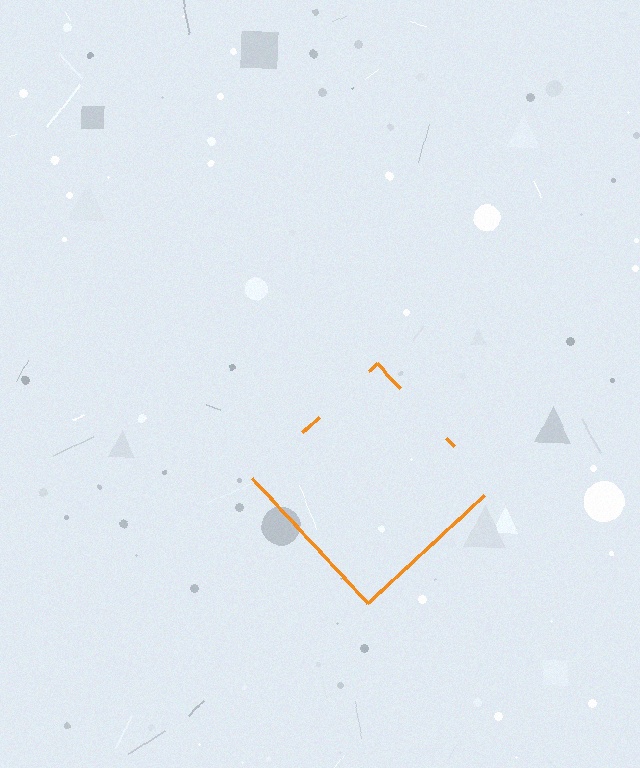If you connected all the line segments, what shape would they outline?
They would outline a diamond.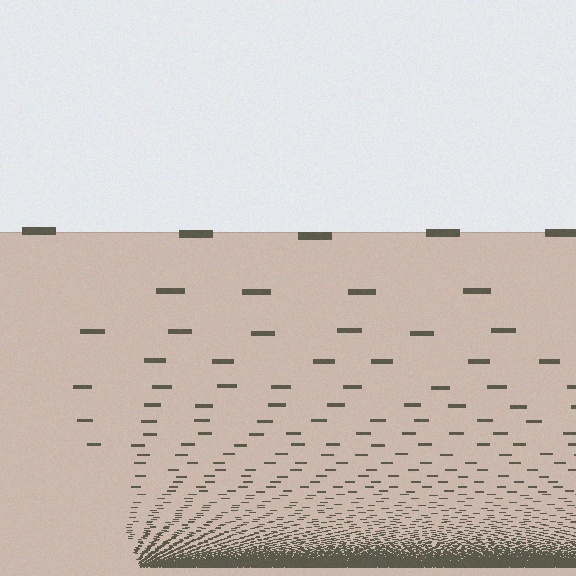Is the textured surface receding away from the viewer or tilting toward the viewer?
The surface appears to tilt toward the viewer. Texture elements get larger and sparser toward the top.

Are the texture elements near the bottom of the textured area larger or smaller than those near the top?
Smaller. The gradient is inverted — elements near the bottom are smaller and denser.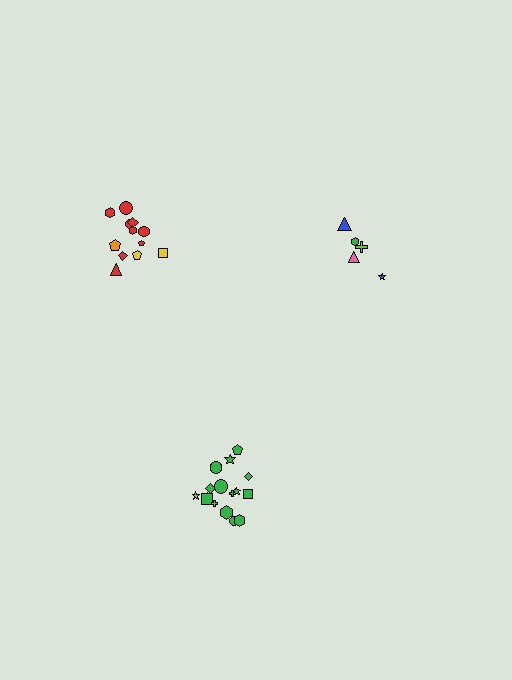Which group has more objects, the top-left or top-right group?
The top-left group.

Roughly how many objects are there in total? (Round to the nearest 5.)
Roughly 35 objects in total.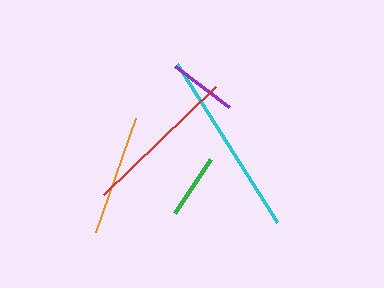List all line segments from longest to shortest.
From longest to shortest: cyan, red, orange, purple, green.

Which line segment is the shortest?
The green line is the shortest at approximately 65 pixels.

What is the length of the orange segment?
The orange segment is approximately 120 pixels long.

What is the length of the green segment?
The green segment is approximately 65 pixels long.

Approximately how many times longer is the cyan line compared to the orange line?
The cyan line is approximately 1.5 times the length of the orange line.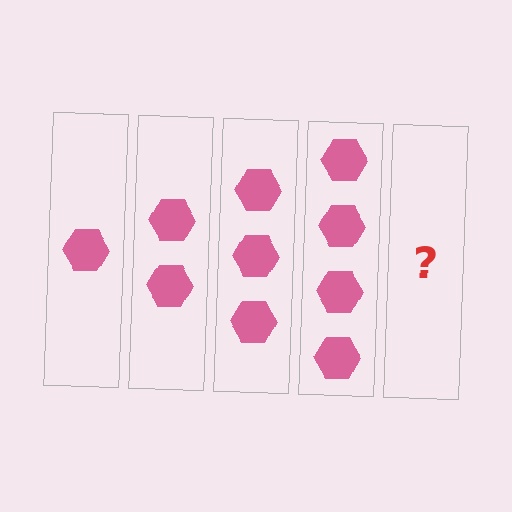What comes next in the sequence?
The next element should be 5 hexagons.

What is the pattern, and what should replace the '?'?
The pattern is that each step adds one more hexagon. The '?' should be 5 hexagons.